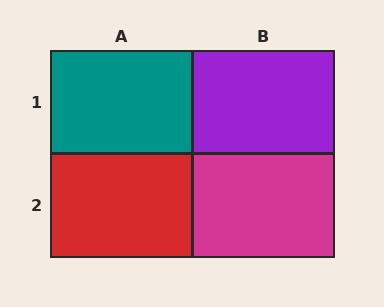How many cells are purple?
1 cell is purple.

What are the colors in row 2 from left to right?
Red, magenta.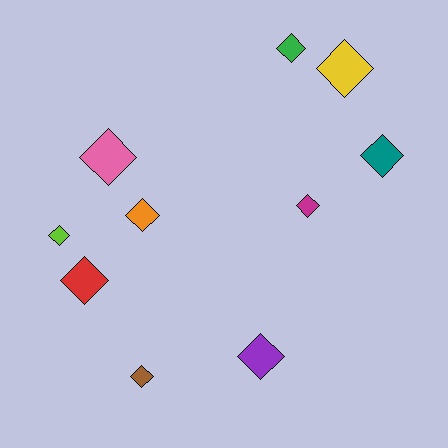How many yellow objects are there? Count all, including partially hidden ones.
There is 1 yellow object.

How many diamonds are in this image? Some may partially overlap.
There are 10 diamonds.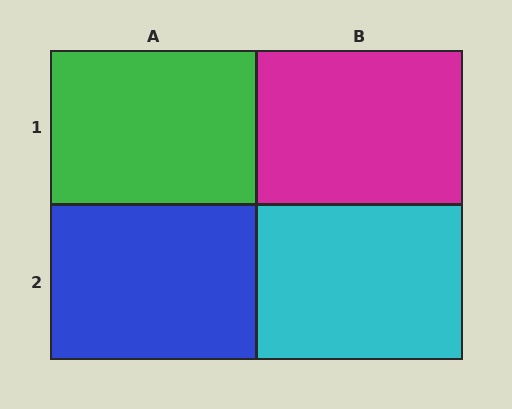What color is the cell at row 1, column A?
Green.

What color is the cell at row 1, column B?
Magenta.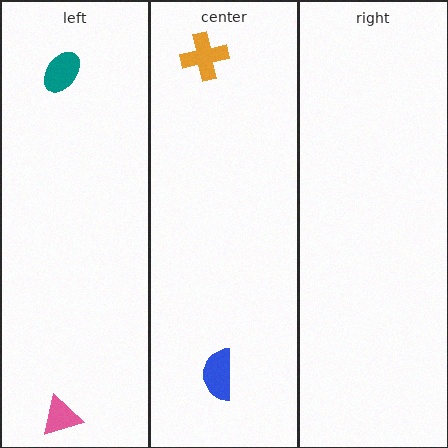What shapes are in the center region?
The orange cross, the blue semicircle.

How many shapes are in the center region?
2.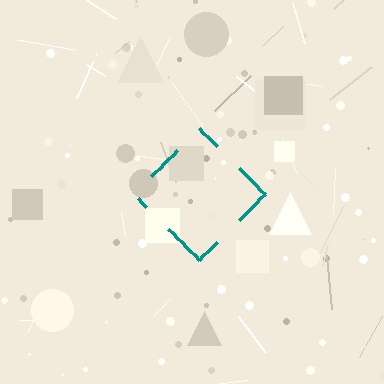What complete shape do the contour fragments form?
The contour fragments form a diamond.